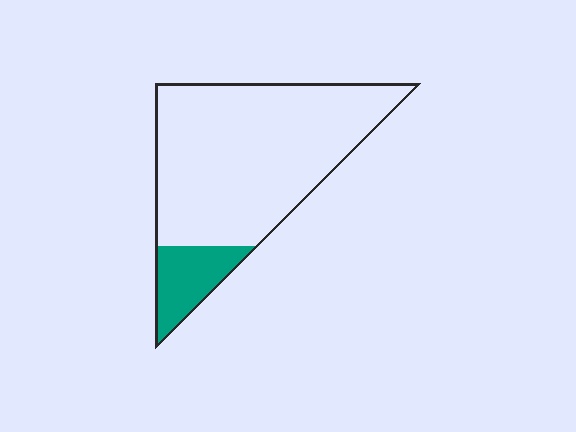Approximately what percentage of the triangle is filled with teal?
Approximately 15%.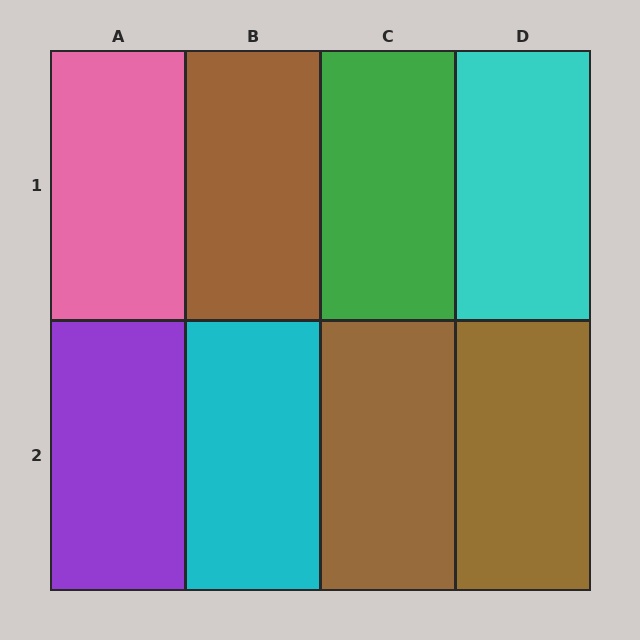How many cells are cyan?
2 cells are cyan.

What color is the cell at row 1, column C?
Green.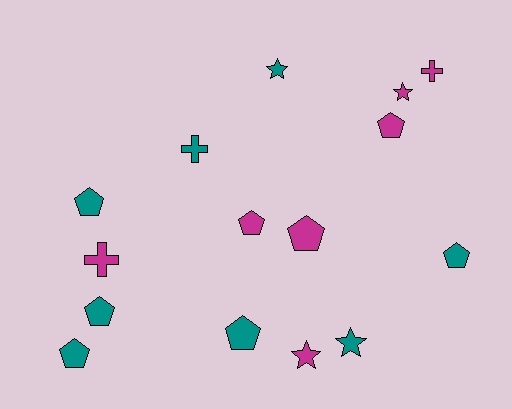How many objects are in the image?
There are 15 objects.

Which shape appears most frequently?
Pentagon, with 8 objects.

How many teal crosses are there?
There is 1 teal cross.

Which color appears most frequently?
Teal, with 8 objects.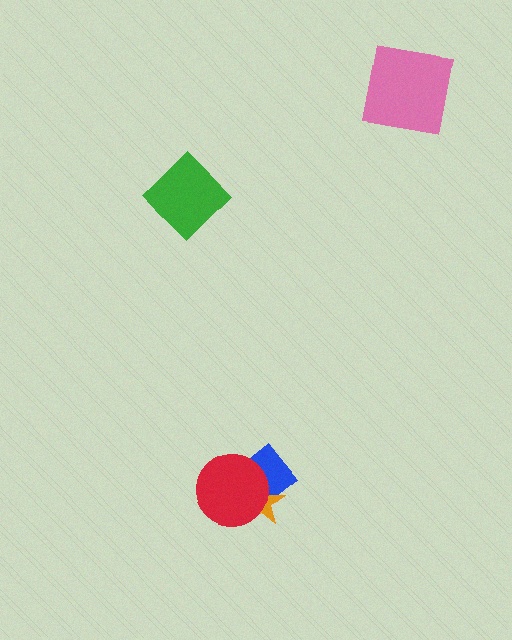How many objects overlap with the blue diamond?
2 objects overlap with the blue diamond.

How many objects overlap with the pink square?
0 objects overlap with the pink square.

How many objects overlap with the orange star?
2 objects overlap with the orange star.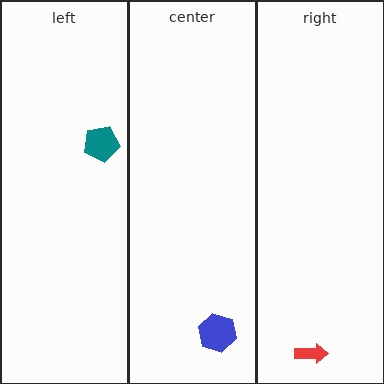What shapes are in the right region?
The red arrow.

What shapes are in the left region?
The teal pentagon.